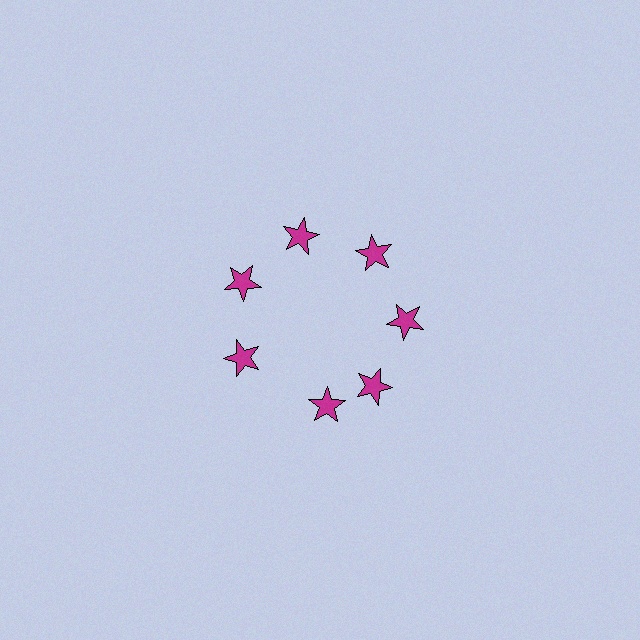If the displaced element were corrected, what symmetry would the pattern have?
It would have 7-fold rotational symmetry — the pattern would map onto itself every 51 degrees.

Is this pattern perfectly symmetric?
No. The 7 magenta stars are arranged in a ring, but one element near the 6 o'clock position is rotated out of alignment along the ring, breaking the 7-fold rotational symmetry.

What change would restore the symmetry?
The symmetry would be restored by rotating it back into even spacing with its neighbors so that all 7 stars sit at equal angles and equal distance from the center.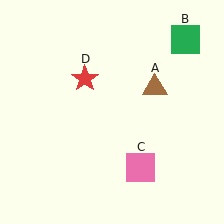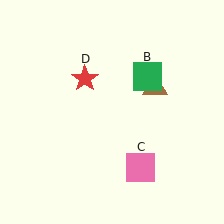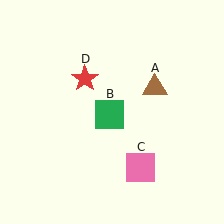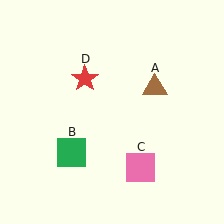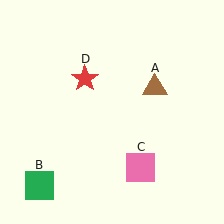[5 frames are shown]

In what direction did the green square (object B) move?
The green square (object B) moved down and to the left.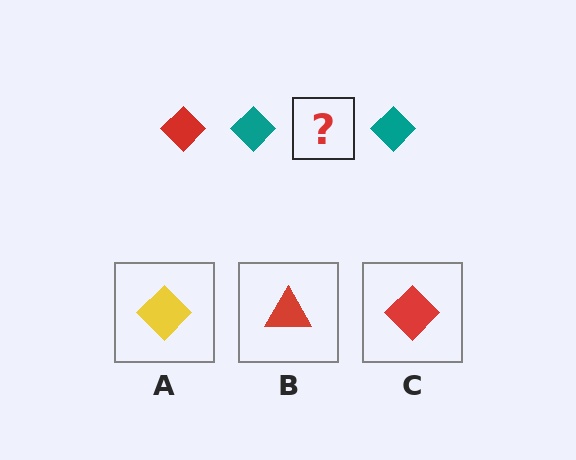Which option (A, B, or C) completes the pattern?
C.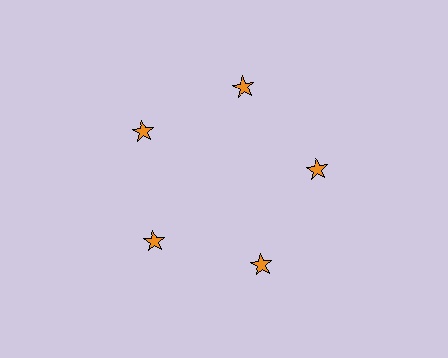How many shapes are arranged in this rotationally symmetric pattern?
There are 5 shapes, arranged in 5 groups of 1.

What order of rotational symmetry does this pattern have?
This pattern has 5-fold rotational symmetry.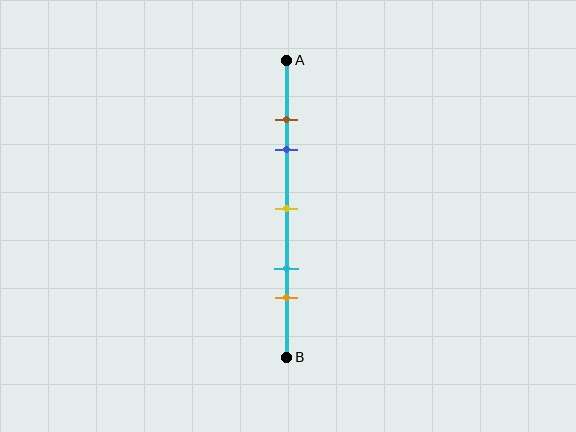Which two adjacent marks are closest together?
The brown and blue marks are the closest adjacent pair.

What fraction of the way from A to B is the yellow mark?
The yellow mark is approximately 50% (0.5) of the way from A to B.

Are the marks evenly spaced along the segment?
No, the marks are not evenly spaced.